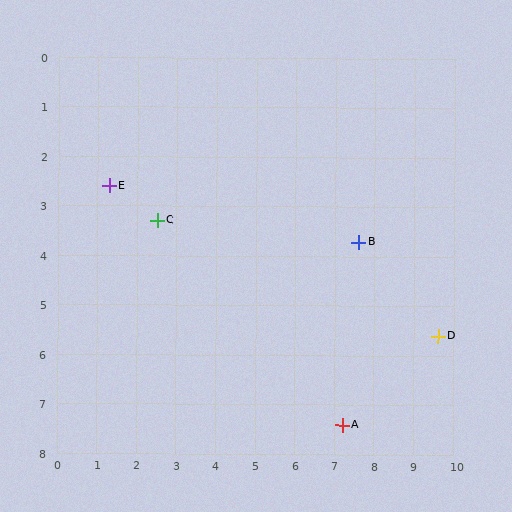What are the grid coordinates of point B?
Point B is at approximately (7.6, 3.7).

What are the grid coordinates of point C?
Point C is at approximately (2.5, 3.3).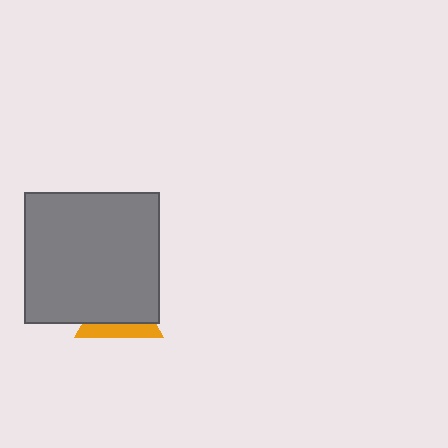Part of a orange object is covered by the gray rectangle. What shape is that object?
It is a triangle.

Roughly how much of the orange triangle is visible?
A small part of it is visible (roughly 32%).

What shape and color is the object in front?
The object in front is a gray rectangle.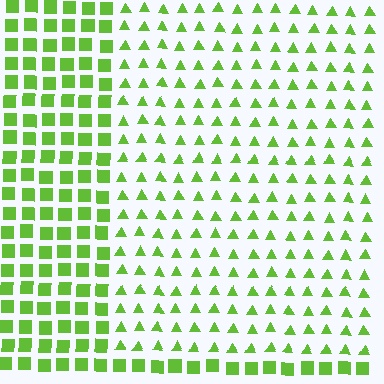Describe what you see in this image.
The image is filled with small lime elements arranged in a uniform grid. A rectangle-shaped region contains triangles, while the surrounding area contains squares. The boundary is defined purely by the change in element shape.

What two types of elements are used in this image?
The image uses triangles inside the rectangle region and squares outside it.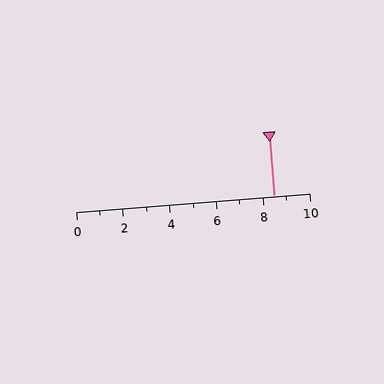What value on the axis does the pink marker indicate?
The marker indicates approximately 8.5.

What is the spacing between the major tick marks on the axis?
The major ticks are spaced 2 apart.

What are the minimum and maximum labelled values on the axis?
The axis runs from 0 to 10.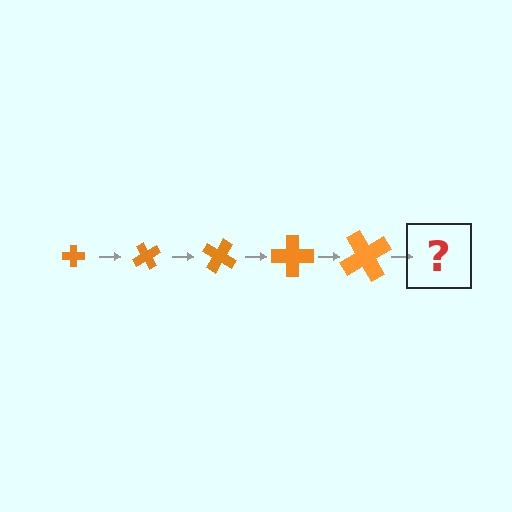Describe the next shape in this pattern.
It should be a cross, larger than the previous one and rotated 300 degrees from the start.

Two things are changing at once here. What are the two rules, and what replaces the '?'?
The two rules are that the cross grows larger each step and it rotates 60 degrees each step. The '?' should be a cross, larger than the previous one and rotated 300 degrees from the start.